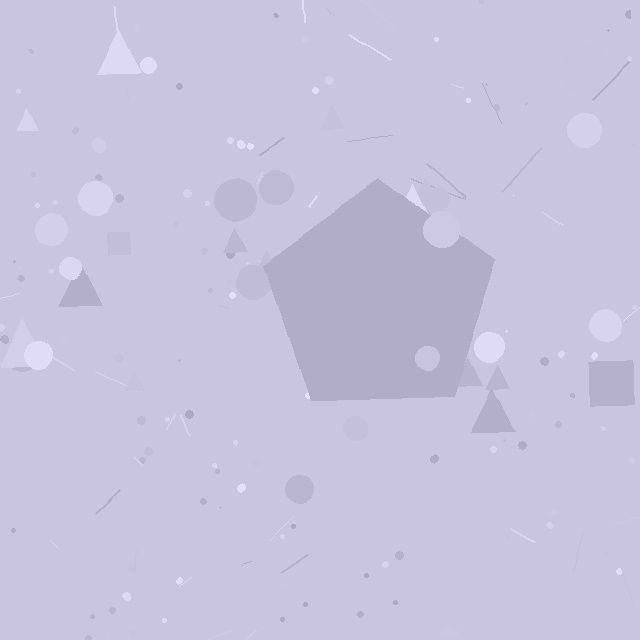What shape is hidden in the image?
A pentagon is hidden in the image.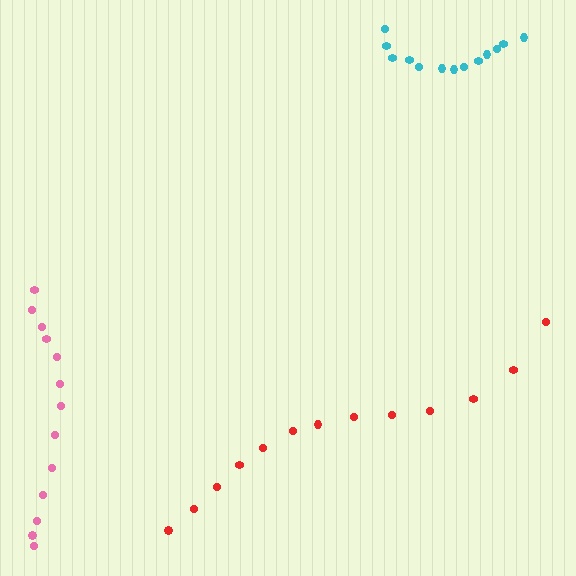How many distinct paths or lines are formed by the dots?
There are 3 distinct paths.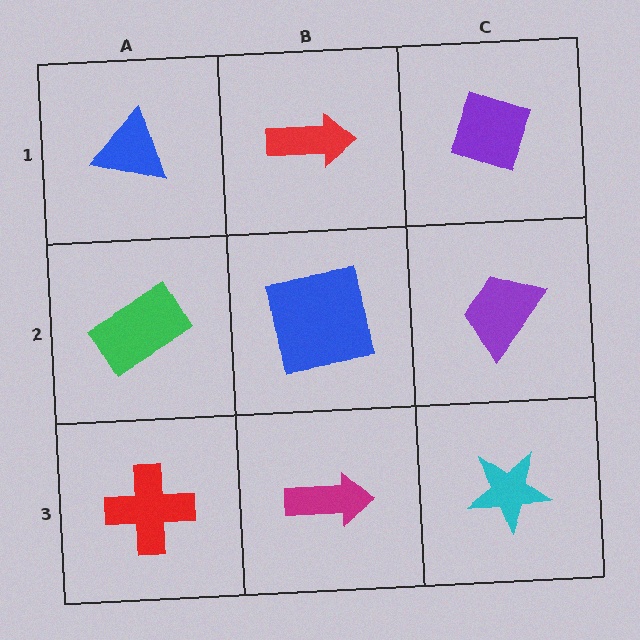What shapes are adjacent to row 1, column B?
A blue square (row 2, column B), a blue triangle (row 1, column A), a purple diamond (row 1, column C).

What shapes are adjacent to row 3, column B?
A blue square (row 2, column B), a red cross (row 3, column A), a cyan star (row 3, column C).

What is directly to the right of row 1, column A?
A red arrow.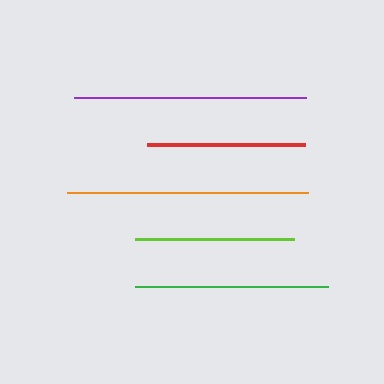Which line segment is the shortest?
The red line is the shortest at approximately 158 pixels.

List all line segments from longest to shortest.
From longest to shortest: orange, purple, green, lime, red.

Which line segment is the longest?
The orange line is the longest at approximately 240 pixels.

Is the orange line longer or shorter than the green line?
The orange line is longer than the green line.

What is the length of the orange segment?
The orange segment is approximately 240 pixels long.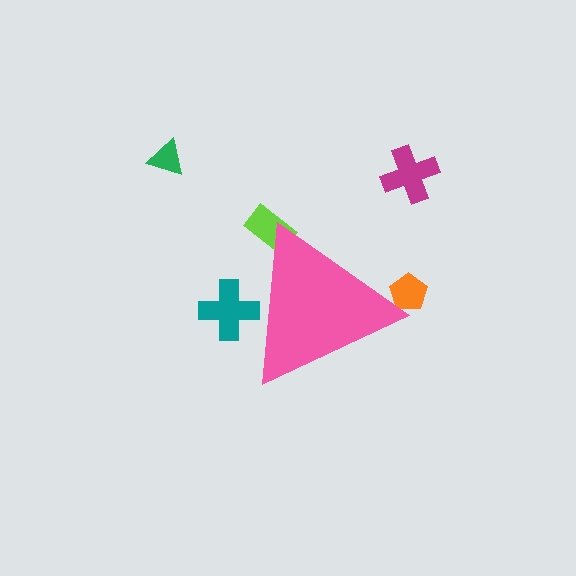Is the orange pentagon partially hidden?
Yes, the orange pentagon is partially hidden behind the pink triangle.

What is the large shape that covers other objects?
A pink triangle.